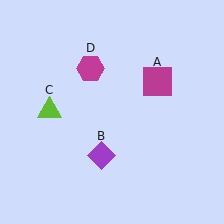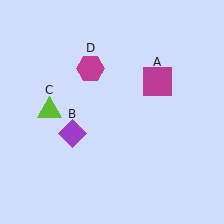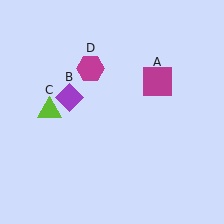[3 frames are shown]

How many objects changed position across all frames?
1 object changed position: purple diamond (object B).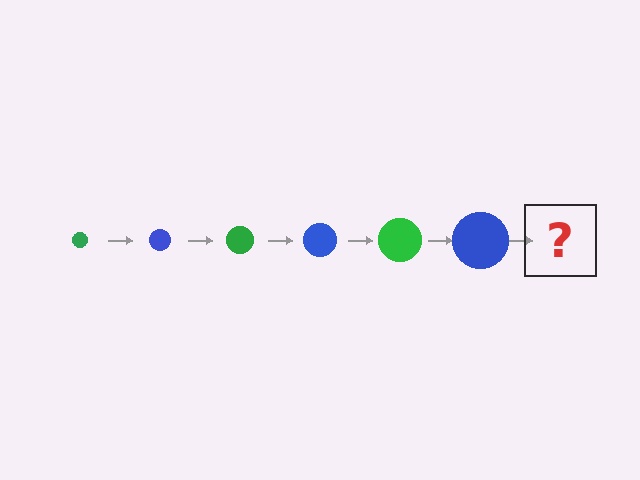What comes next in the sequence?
The next element should be a green circle, larger than the previous one.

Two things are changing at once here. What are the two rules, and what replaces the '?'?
The two rules are that the circle grows larger each step and the color cycles through green and blue. The '?' should be a green circle, larger than the previous one.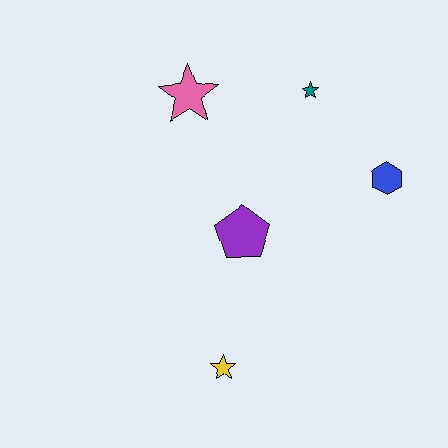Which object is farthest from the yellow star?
The teal star is farthest from the yellow star.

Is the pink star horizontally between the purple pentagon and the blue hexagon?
No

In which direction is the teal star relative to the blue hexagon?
The teal star is above the blue hexagon.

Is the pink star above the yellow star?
Yes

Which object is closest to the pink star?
The teal star is closest to the pink star.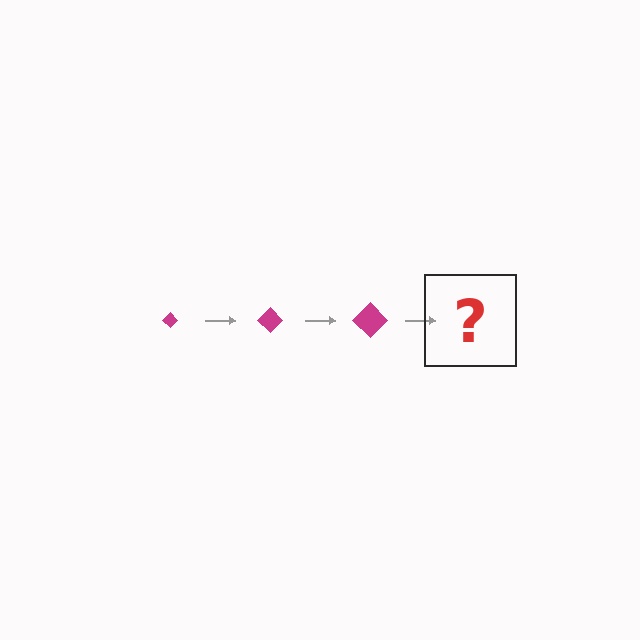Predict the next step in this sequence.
The next step is a magenta diamond, larger than the previous one.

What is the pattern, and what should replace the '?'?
The pattern is that the diamond gets progressively larger each step. The '?' should be a magenta diamond, larger than the previous one.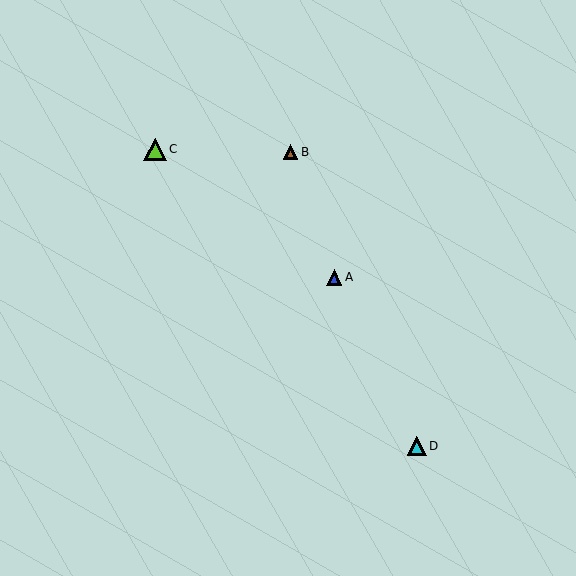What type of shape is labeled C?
Shape C is a lime triangle.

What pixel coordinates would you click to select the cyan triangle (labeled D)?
Click at (417, 446) to select the cyan triangle D.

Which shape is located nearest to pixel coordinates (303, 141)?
The brown triangle (labeled B) at (290, 152) is nearest to that location.